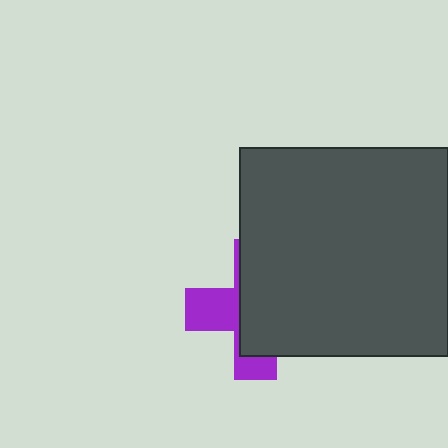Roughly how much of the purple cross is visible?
A small part of it is visible (roughly 36%).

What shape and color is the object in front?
The object in front is a dark gray square.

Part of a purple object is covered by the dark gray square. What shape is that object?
It is a cross.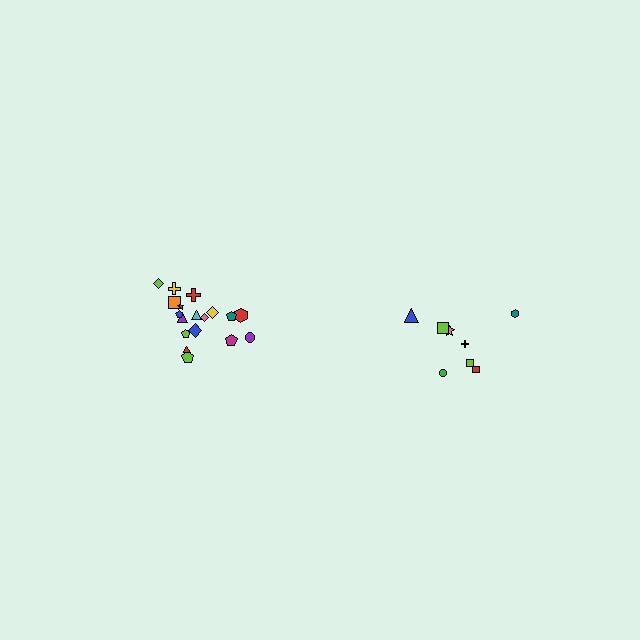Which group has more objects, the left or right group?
The left group.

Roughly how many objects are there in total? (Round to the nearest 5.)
Roughly 25 objects in total.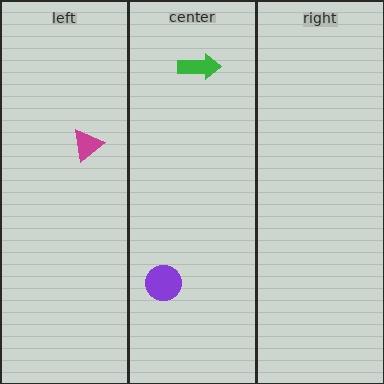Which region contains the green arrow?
The center region.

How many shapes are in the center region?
2.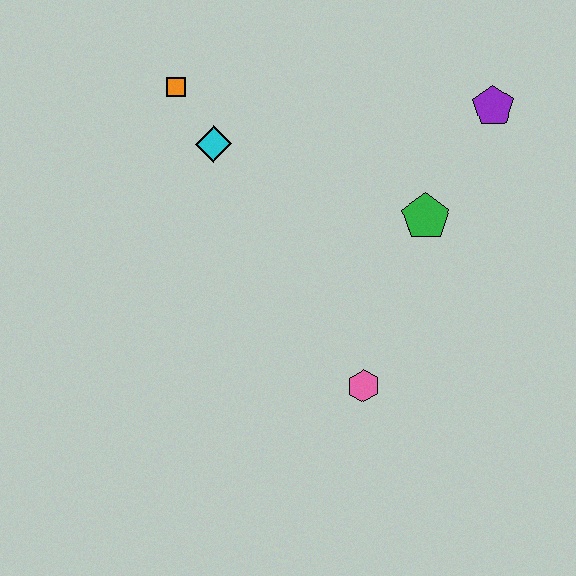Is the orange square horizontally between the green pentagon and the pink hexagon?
No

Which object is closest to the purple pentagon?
The green pentagon is closest to the purple pentagon.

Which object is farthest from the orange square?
The pink hexagon is farthest from the orange square.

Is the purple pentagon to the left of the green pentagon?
No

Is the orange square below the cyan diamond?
No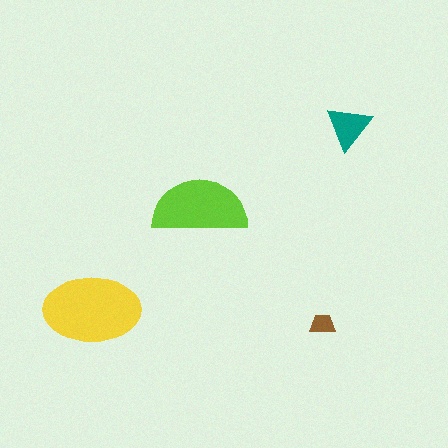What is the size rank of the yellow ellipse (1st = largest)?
1st.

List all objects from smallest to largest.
The brown trapezoid, the teal triangle, the lime semicircle, the yellow ellipse.